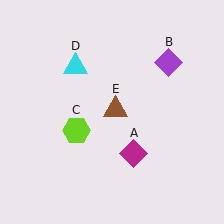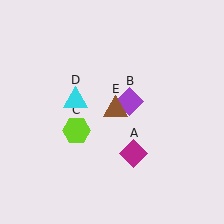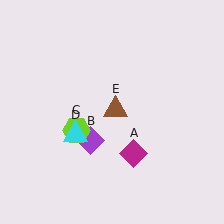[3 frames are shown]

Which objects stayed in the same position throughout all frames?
Magenta diamond (object A) and lime hexagon (object C) and brown triangle (object E) remained stationary.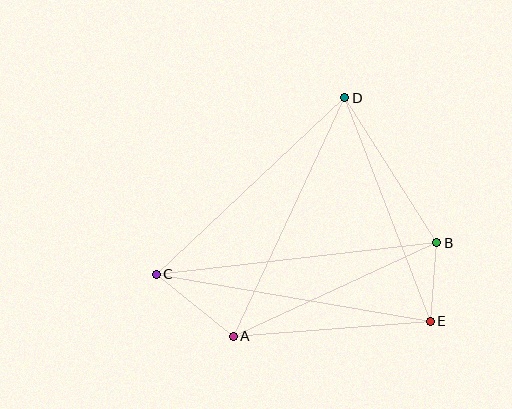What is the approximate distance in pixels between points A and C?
The distance between A and C is approximately 99 pixels.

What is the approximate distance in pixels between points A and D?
The distance between A and D is approximately 264 pixels.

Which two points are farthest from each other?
Points B and C are farthest from each other.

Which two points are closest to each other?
Points B and E are closest to each other.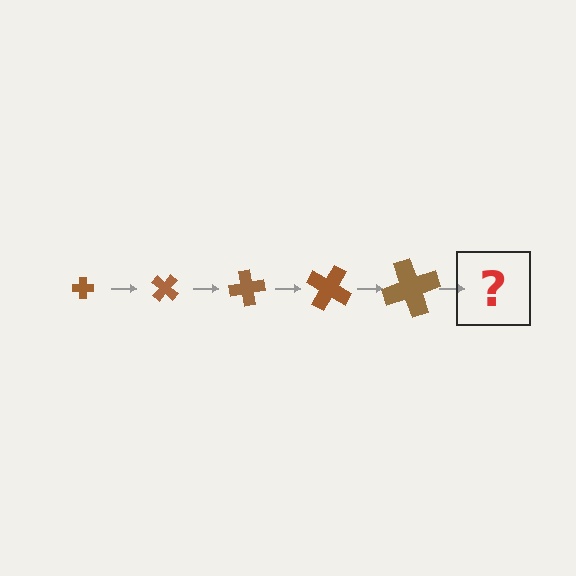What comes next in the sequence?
The next element should be a cross, larger than the previous one and rotated 200 degrees from the start.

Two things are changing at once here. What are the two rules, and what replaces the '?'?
The two rules are that the cross grows larger each step and it rotates 40 degrees each step. The '?' should be a cross, larger than the previous one and rotated 200 degrees from the start.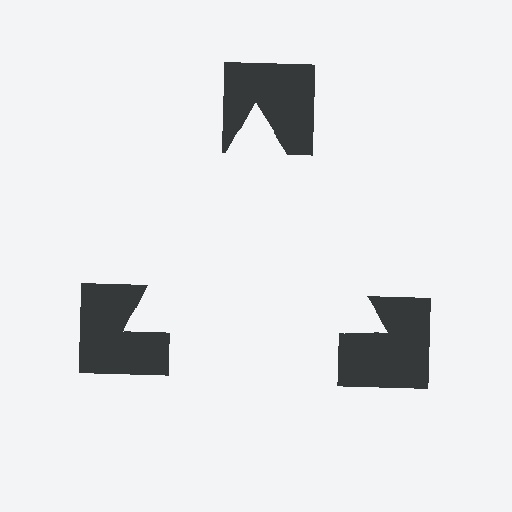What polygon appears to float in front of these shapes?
An illusory triangle — its edges are inferred from the aligned wedge cuts in the notched squares, not physically drawn.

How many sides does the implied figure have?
3 sides.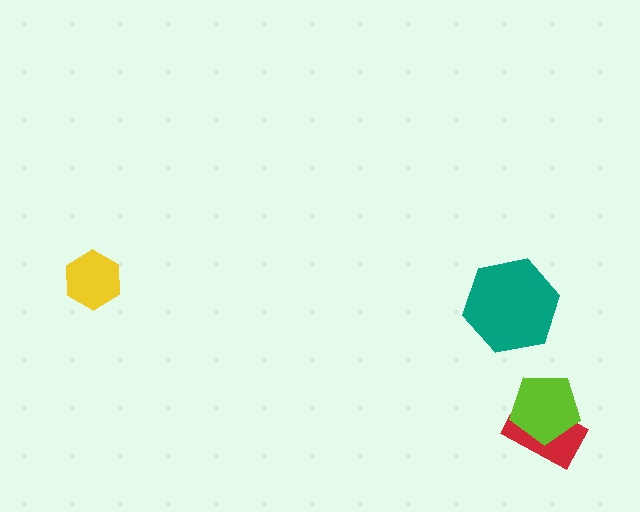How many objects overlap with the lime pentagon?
1 object overlaps with the lime pentagon.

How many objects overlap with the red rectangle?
1 object overlaps with the red rectangle.